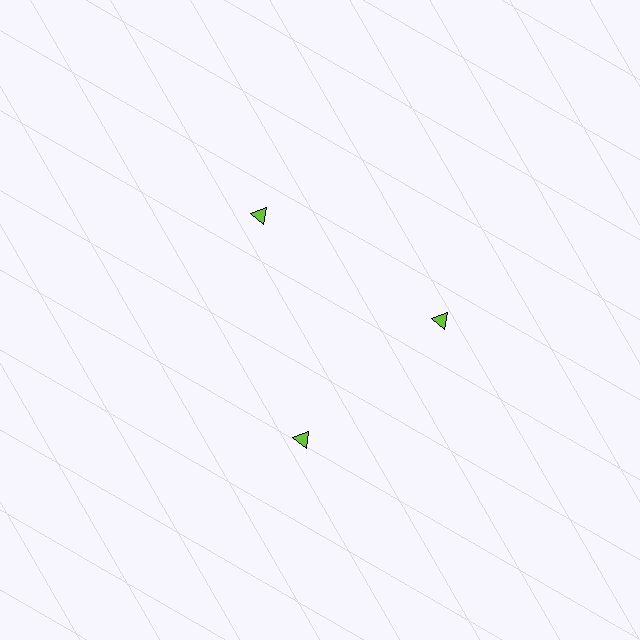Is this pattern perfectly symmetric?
No. The 3 lime triangles are arranged in a ring, but one element near the 7 o'clock position is rotated out of alignment along the ring, breaking the 3-fold rotational symmetry.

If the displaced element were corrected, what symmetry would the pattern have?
It would have 3-fold rotational symmetry — the pattern would map onto itself every 120 degrees.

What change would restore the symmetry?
The symmetry would be restored by rotating it back into even spacing with its neighbors so that all 3 triangles sit at equal angles and equal distance from the center.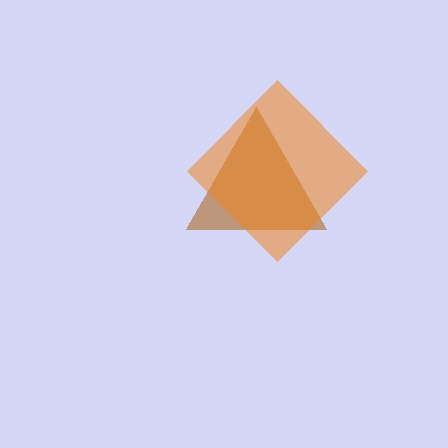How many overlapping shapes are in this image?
There are 2 overlapping shapes in the image.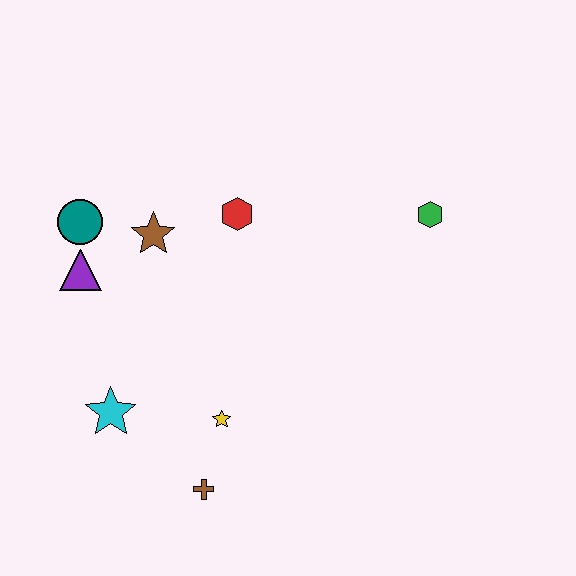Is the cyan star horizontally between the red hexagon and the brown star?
No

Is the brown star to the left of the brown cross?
Yes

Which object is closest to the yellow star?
The brown cross is closest to the yellow star.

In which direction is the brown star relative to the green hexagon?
The brown star is to the left of the green hexagon.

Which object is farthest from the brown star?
The green hexagon is farthest from the brown star.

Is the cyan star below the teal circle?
Yes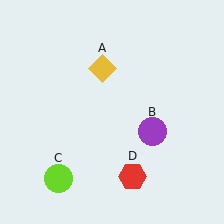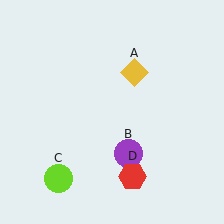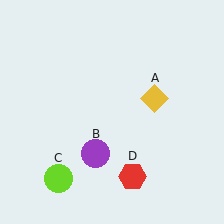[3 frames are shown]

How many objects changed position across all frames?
2 objects changed position: yellow diamond (object A), purple circle (object B).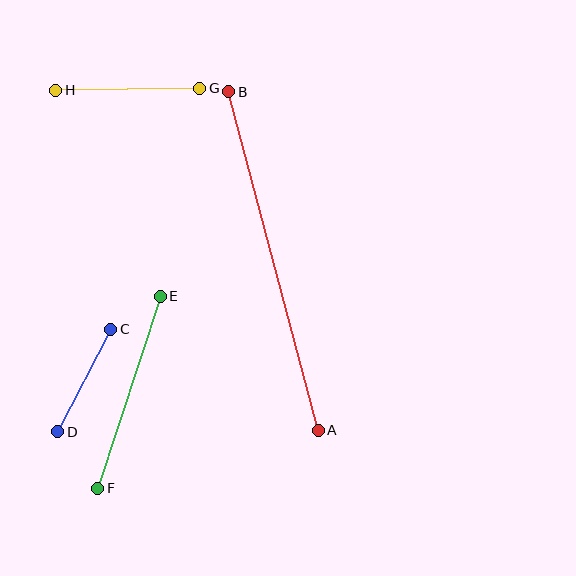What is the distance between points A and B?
The distance is approximately 350 pixels.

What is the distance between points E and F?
The distance is approximately 202 pixels.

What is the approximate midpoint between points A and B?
The midpoint is at approximately (274, 261) pixels.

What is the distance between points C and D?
The distance is approximately 115 pixels.